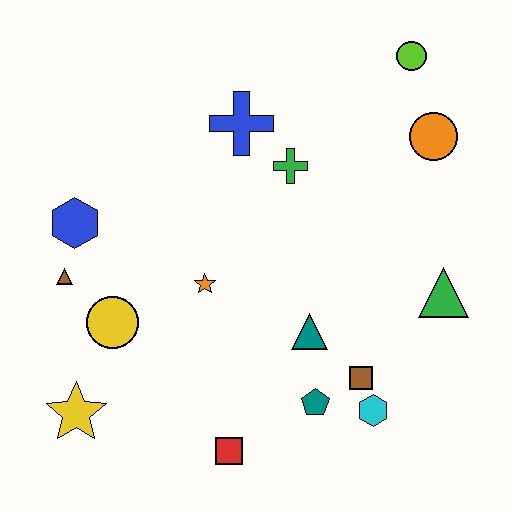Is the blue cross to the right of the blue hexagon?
Yes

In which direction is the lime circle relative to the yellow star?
The lime circle is above the yellow star.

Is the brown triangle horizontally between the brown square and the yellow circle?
No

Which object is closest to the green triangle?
The brown square is closest to the green triangle.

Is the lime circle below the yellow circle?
No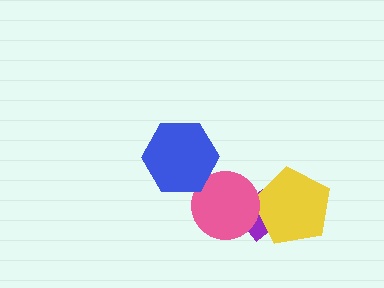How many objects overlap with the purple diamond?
2 objects overlap with the purple diamond.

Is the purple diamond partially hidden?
Yes, it is partially covered by another shape.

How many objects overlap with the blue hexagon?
1 object overlaps with the blue hexagon.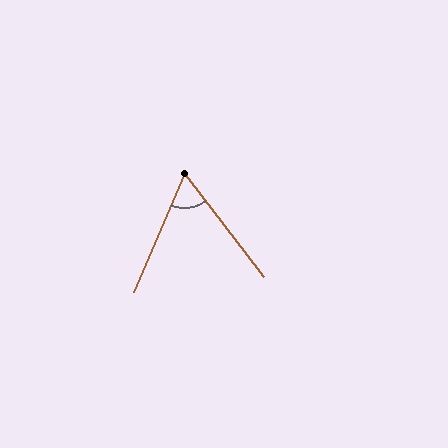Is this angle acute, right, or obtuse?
It is acute.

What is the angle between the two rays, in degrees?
Approximately 61 degrees.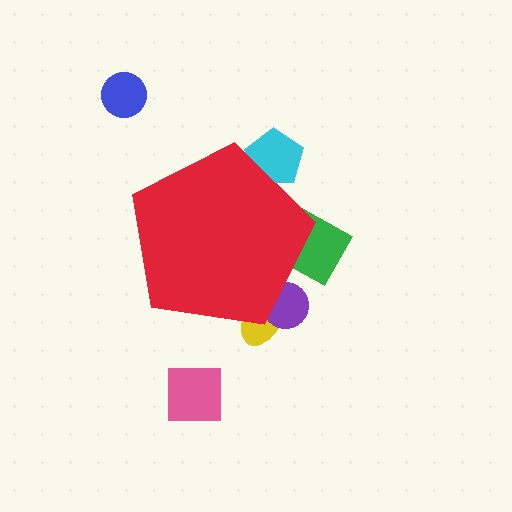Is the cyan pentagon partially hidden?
Yes, the cyan pentagon is partially hidden behind the red pentagon.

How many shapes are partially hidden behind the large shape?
4 shapes are partially hidden.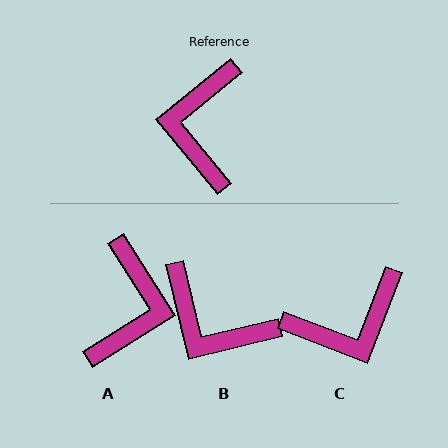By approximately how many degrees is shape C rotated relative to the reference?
Approximately 119 degrees counter-clockwise.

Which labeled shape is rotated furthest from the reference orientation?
A, about 173 degrees away.